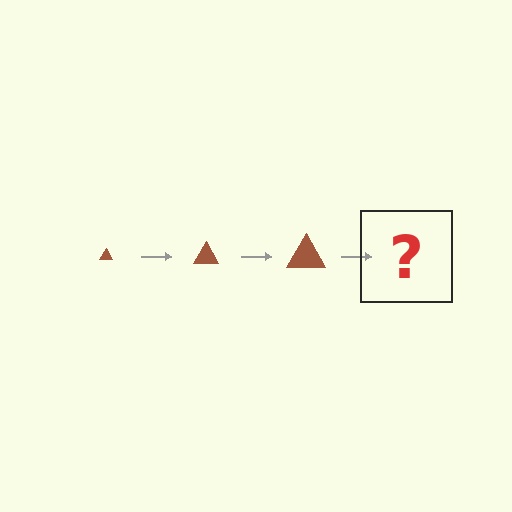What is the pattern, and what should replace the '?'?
The pattern is that the triangle gets progressively larger each step. The '?' should be a brown triangle, larger than the previous one.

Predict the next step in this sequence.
The next step is a brown triangle, larger than the previous one.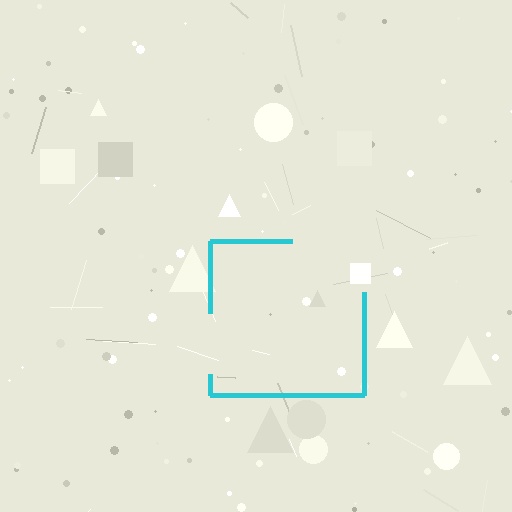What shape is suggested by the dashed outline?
The dashed outline suggests a square.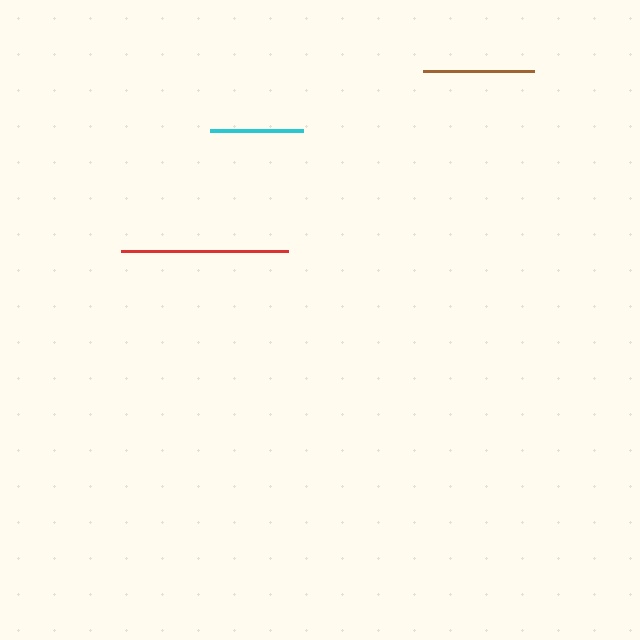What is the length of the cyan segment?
The cyan segment is approximately 93 pixels long.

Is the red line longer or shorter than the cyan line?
The red line is longer than the cyan line.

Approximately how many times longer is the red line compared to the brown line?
The red line is approximately 1.5 times the length of the brown line.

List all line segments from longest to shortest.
From longest to shortest: red, brown, cyan.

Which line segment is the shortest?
The cyan line is the shortest at approximately 93 pixels.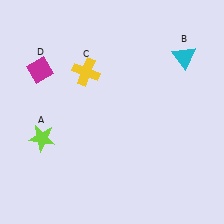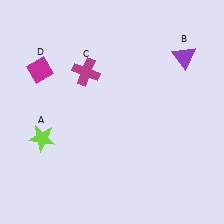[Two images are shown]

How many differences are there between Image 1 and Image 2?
There are 2 differences between the two images.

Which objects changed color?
B changed from cyan to purple. C changed from yellow to magenta.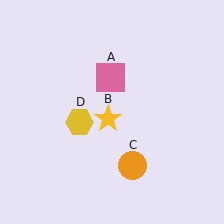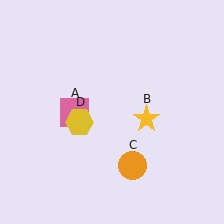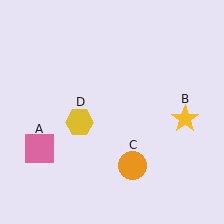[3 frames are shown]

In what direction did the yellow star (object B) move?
The yellow star (object B) moved right.